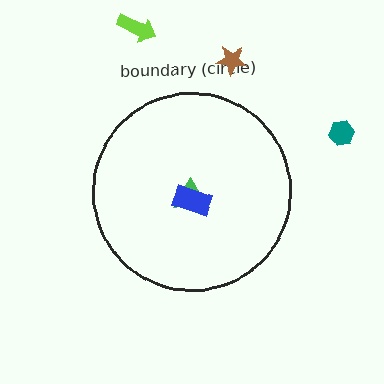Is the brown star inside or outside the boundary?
Outside.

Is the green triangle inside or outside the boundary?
Inside.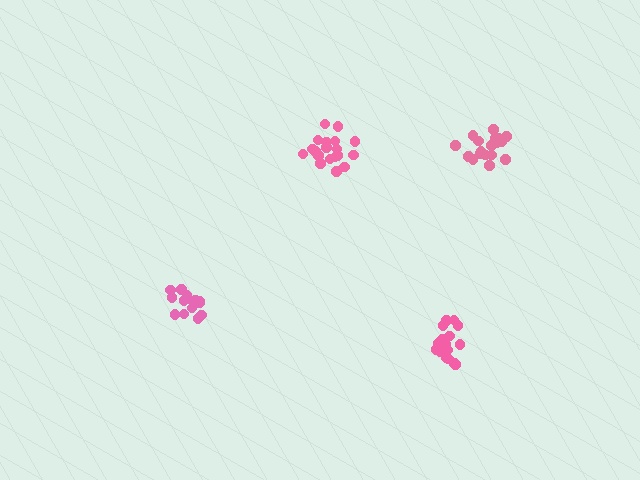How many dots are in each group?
Group 1: 17 dots, Group 2: 19 dots, Group 3: 19 dots, Group 4: 14 dots (69 total).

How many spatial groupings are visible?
There are 4 spatial groupings.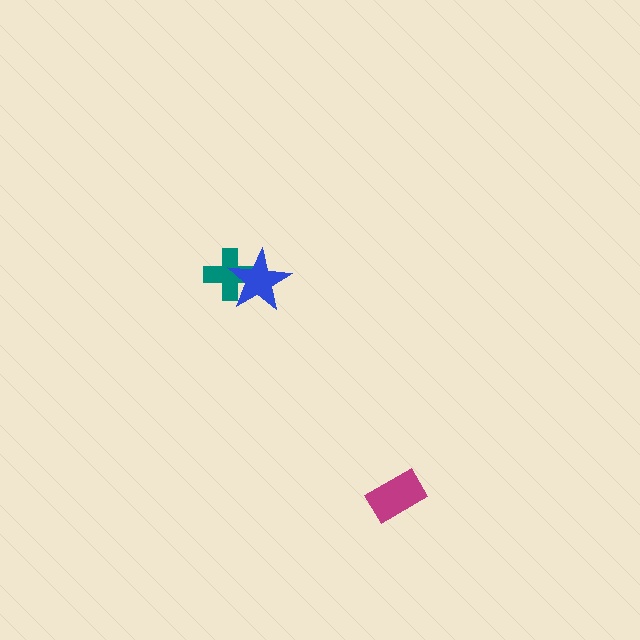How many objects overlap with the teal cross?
1 object overlaps with the teal cross.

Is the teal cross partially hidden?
Yes, it is partially covered by another shape.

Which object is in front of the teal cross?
The blue star is in front of the teal cross.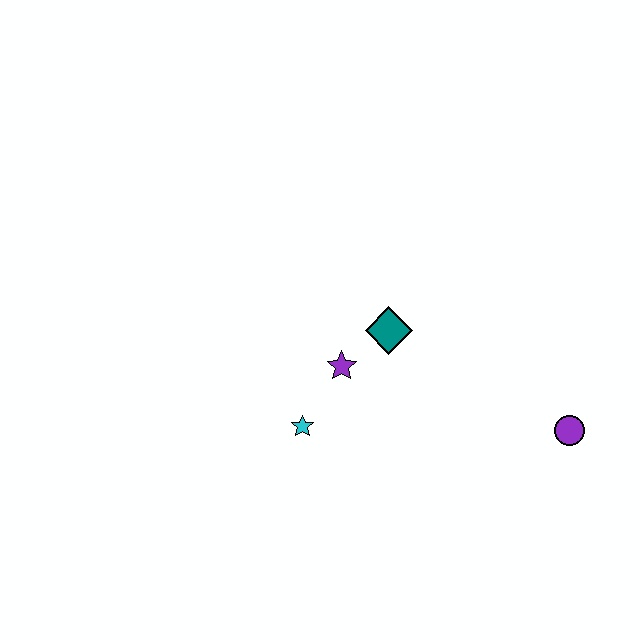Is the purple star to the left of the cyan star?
No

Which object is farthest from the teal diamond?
The purple circle is farthest from the teal diamond.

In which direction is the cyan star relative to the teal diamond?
The cyan star is below the teal diamond.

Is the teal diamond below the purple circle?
No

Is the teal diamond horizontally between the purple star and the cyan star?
No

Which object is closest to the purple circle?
The teal diamond is closest to the purple circle.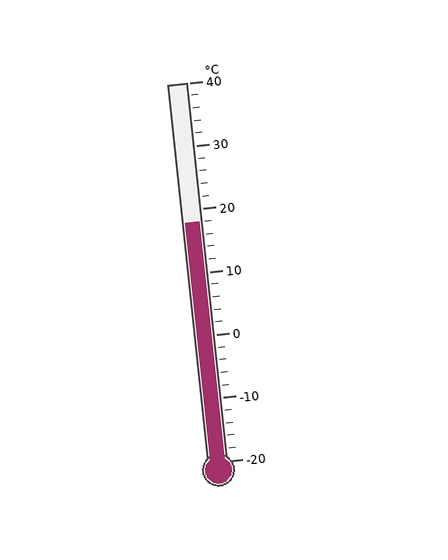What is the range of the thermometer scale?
The thermometer scale ranges from -20°C to 40°C.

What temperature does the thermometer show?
The thermometer shows approximately 18°C.